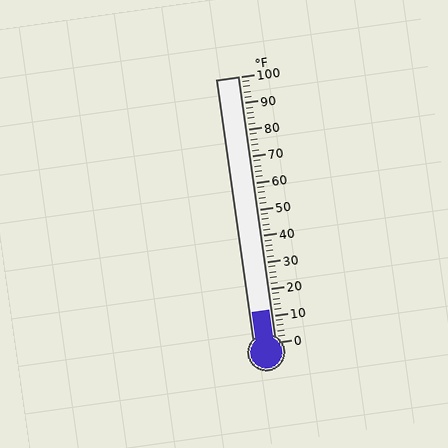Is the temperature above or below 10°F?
The temperature is above 10°F.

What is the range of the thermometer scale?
The thermometer scale ranges from 0°F to 100°F.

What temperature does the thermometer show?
The thermometer shows approximately 12°F.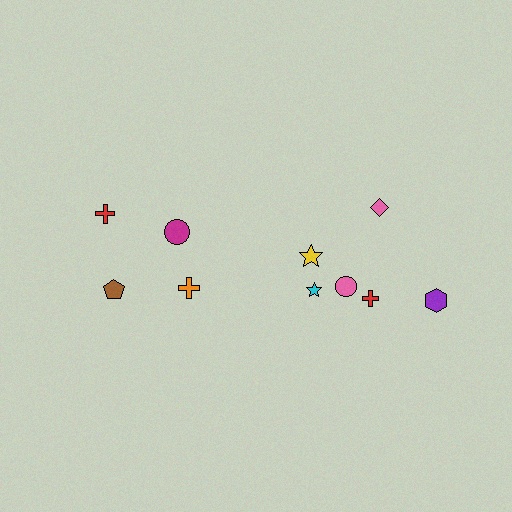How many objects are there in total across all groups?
There are 10 objects.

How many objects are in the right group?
There are 6 objects.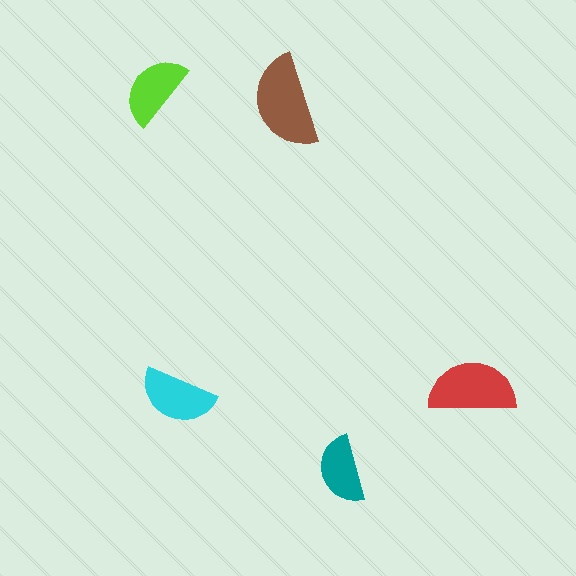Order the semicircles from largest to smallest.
the brown one, the red one, the cyan one, the lime one, the teal one.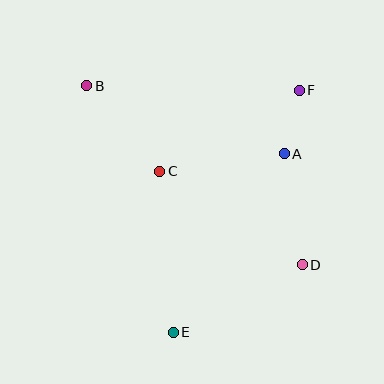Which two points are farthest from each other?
Points B and D are farthest from each other.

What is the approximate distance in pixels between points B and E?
The distance between B and E is approximately 261 pixels.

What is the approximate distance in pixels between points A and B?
The distance between A and B is approximately 209 pixels.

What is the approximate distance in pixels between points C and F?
The distance between C and F is approximately 161 pixels.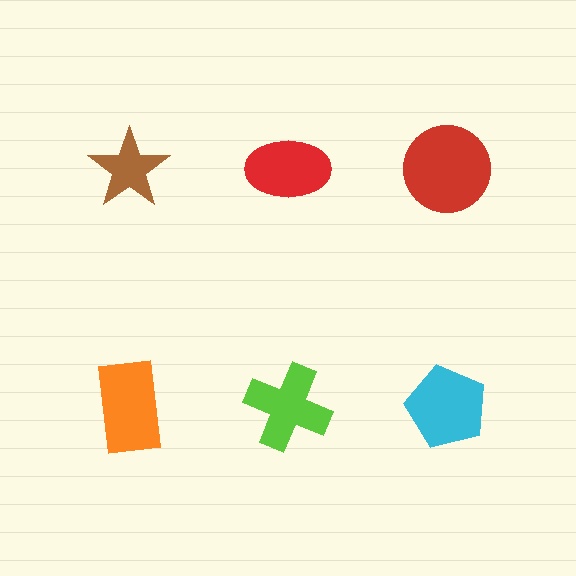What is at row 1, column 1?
A brown star.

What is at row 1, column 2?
A red ellipse.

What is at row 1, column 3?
A red circle.